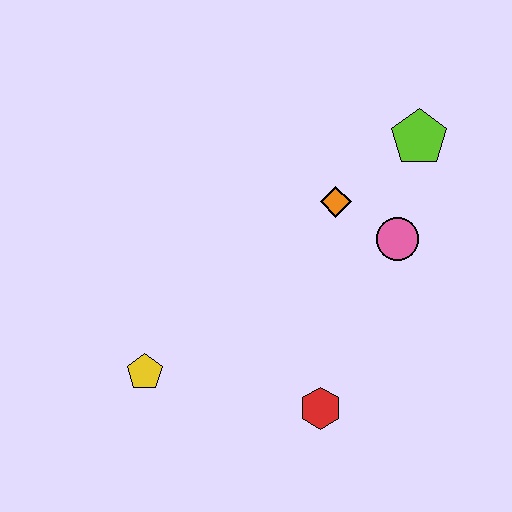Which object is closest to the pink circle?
The orange diamond is closest to the pink circle.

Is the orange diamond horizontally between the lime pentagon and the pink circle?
No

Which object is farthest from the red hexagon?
The lime pentagon is farthest from the red hexagon.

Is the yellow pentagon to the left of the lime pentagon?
Yes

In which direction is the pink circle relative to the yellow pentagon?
The pink circle is to the right of the yellow pentagon.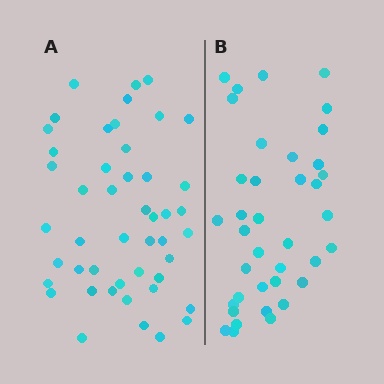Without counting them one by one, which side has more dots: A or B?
Region A (the left region) has more dots.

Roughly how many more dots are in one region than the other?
Region A has roughly 8 or so more dots than region B.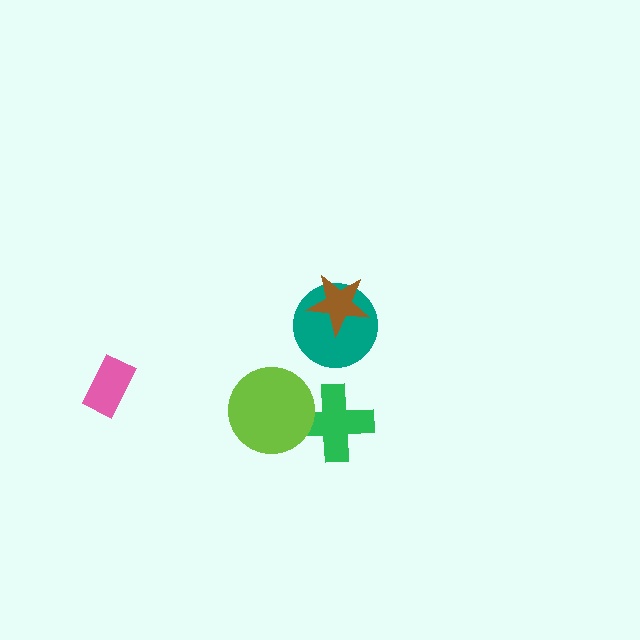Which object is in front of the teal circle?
The brown star is in front of the teal circle.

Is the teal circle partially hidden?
Yes, it is partially covered by another shape.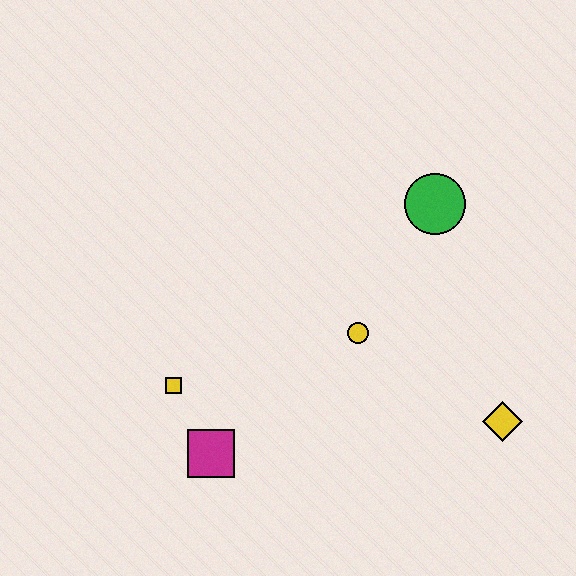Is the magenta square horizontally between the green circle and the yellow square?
Yes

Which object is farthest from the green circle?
The magenta square is farthest from the green circle.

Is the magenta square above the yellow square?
No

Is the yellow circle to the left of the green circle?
Yes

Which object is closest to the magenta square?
The yellow square is closest to the magenta square.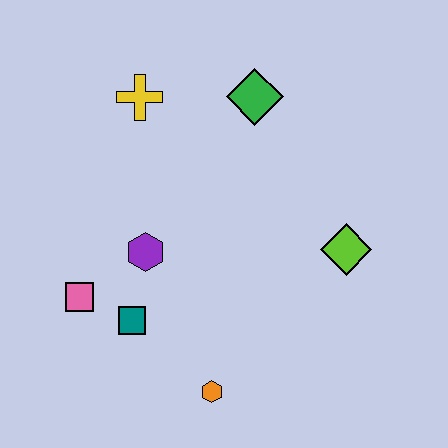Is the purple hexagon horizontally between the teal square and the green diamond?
Yes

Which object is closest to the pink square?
The teal square is closest to the pink square.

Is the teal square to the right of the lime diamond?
No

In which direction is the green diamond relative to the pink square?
The green diamond is above the pink square.